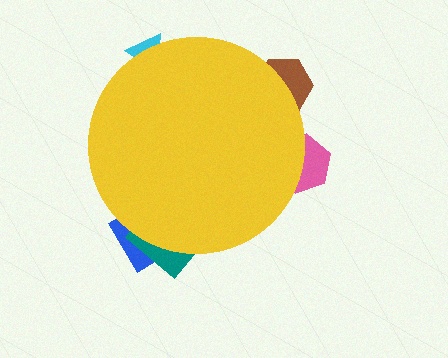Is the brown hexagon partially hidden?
Yes, the brown hexagon is partially hidden behind the yellow circle.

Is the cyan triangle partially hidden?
Yes, the cyan triangle is partially hidden behind the yellow circle.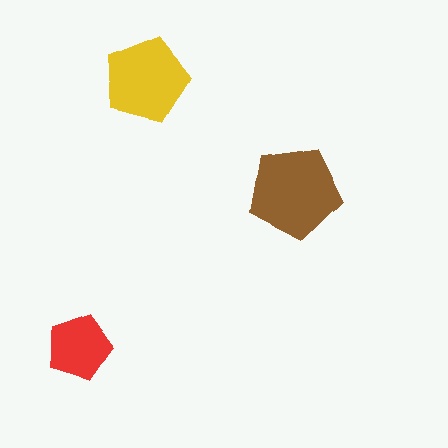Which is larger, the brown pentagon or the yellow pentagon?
The brown one.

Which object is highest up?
The yellow pentagon is topmost.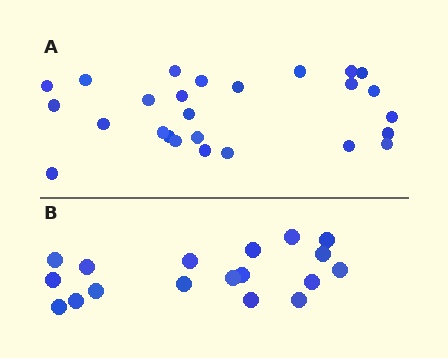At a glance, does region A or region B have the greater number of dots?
Region A (the top region) has more dots.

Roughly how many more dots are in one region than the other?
Region A has roughly 8 or so more dots than region B.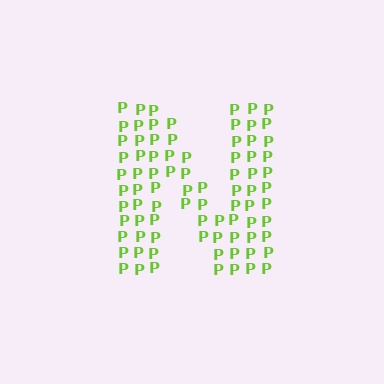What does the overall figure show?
The overall figure shows the letter N.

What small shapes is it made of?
It is made of small letter P's.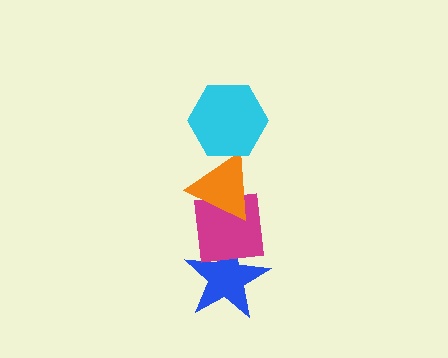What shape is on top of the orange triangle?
The cyan hexagon is on top of the orange triangle.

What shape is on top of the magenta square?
The orange triangle is on top of the magenta square.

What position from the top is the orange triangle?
The orange triangle is 2nd from the top.